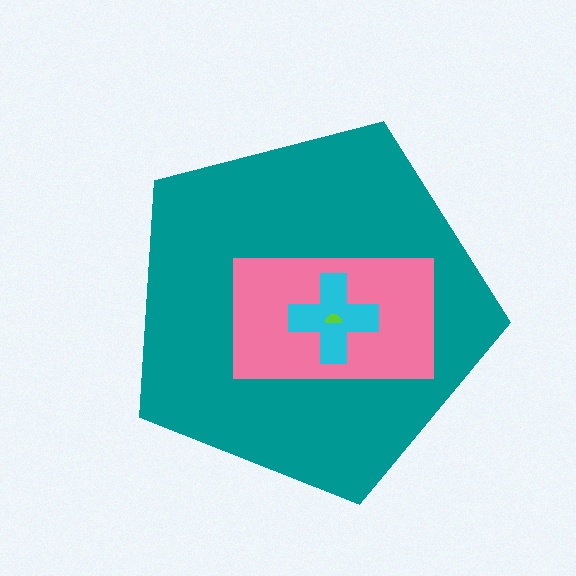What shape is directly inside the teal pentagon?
The pink rectangle.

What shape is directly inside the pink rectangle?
The cyan cross.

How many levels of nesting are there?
4.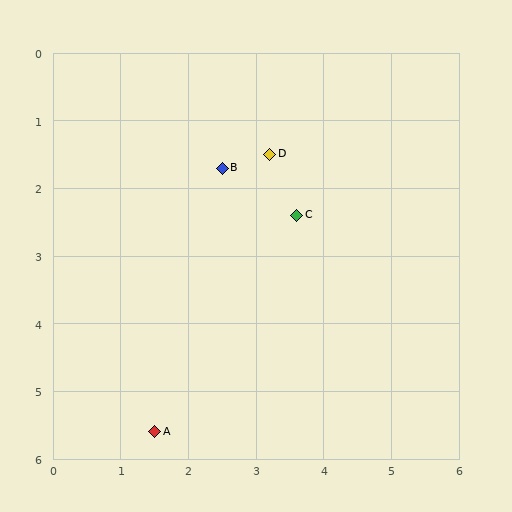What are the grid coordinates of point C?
Point C is at approximately (3.6, 2.4).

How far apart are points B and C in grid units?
Points B and C are about 1.3 grid units apart.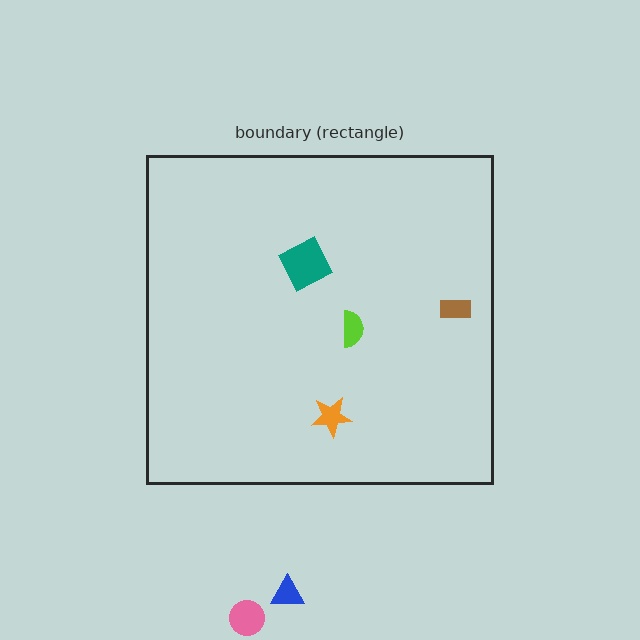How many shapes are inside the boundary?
4 inside, 2 outside.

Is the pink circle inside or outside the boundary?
Outside.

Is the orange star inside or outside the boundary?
Inside.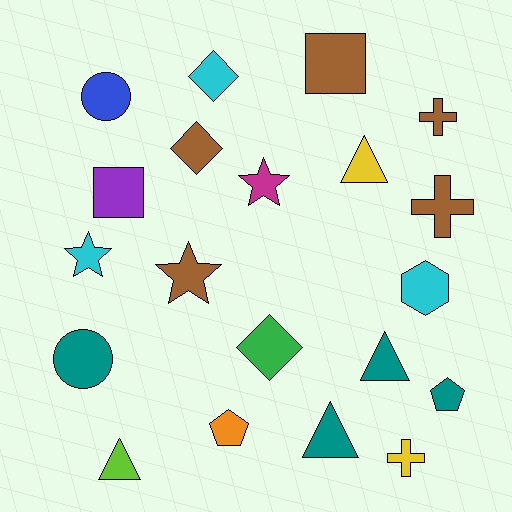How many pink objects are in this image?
There are no pink objects.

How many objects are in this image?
There are 20 objects.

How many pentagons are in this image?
There are 2 pentagons.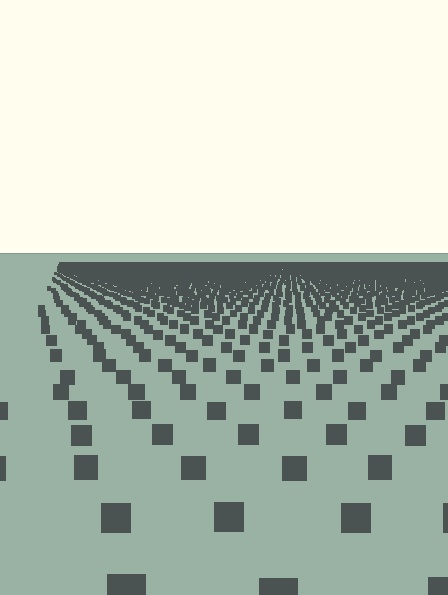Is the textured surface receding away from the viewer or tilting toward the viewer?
The surface is receding away from the viewer. Texture elements get smaller and denser toward the top.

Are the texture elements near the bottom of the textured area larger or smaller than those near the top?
Larger. Near the bottom, elements are closer to the viewer and appear at a bigger on-screen size.